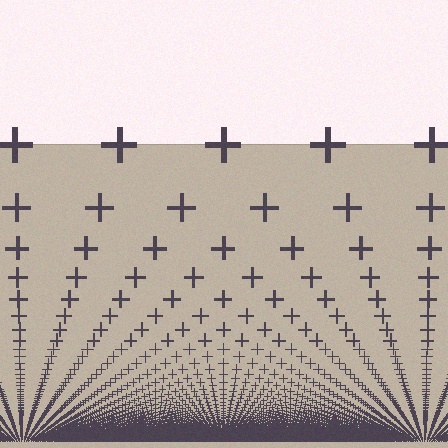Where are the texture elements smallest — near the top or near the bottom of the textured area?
Near the bottom.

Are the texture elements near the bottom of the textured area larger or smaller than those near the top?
Smaller. The gradient is inverted — elements near the bottom are smaller and denser.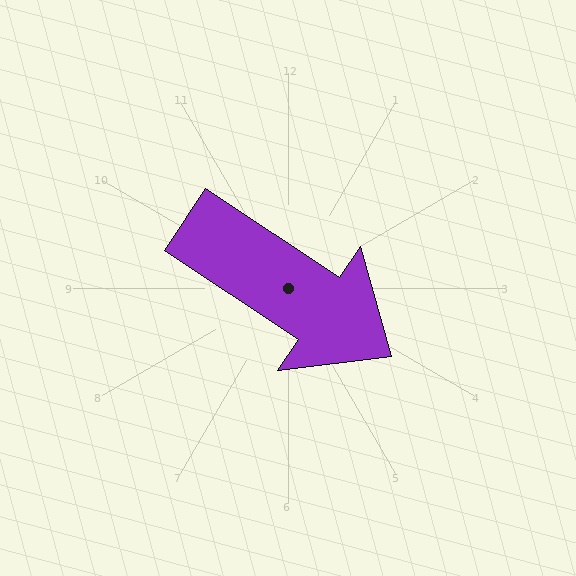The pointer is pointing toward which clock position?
Roughly 4 o'clock.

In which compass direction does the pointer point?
Southeast.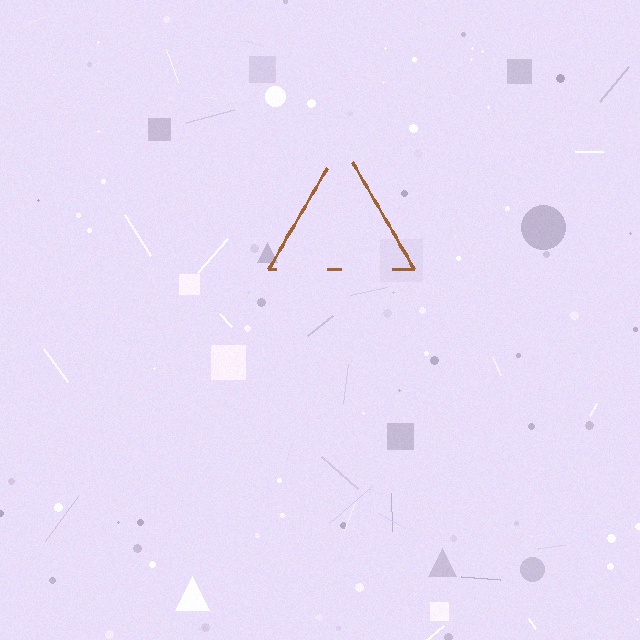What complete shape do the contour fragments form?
The contour fragments form a triangle.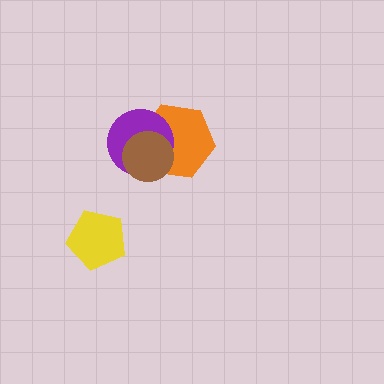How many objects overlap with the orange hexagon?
2 objects overlap with the orange hexagon.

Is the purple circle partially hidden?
Yes, it is partially covered by another shape.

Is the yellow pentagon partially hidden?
No, no other shape covers it.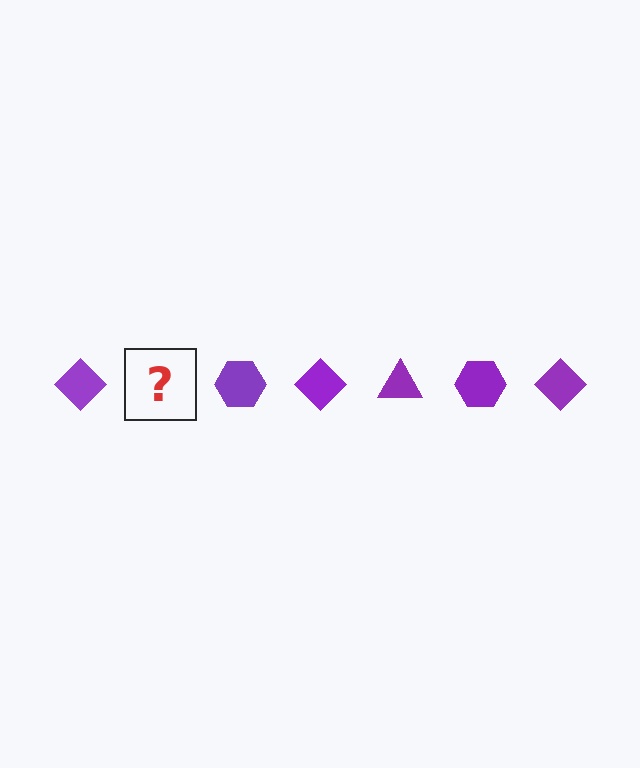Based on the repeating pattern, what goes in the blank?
The blank should be a purple triangle.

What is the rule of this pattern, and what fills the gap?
The rule is that the pattern cycles through diamond, triangle, hexagon shapes in purple. The gap should be filled with a purple triangle.